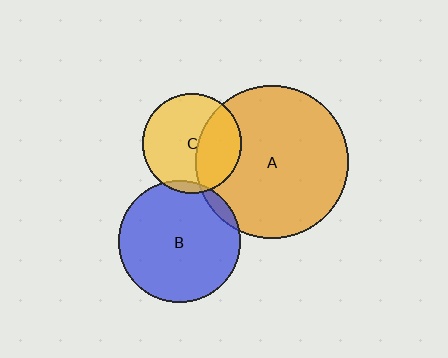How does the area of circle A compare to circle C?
Approximately 2.4 times.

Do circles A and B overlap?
Yes.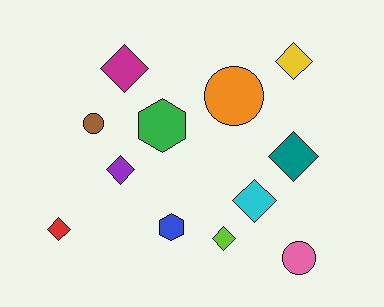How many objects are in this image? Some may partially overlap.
There are 12 objects.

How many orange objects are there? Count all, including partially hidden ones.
There is 1 orange object.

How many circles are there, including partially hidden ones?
There are 3 circles.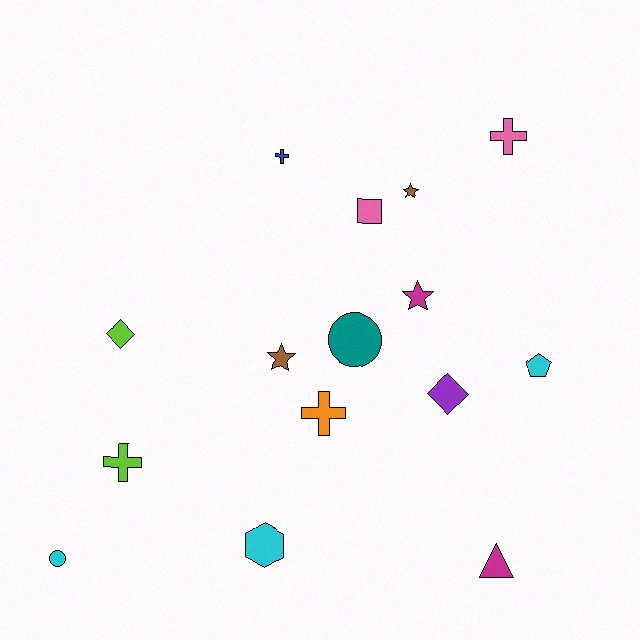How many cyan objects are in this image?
There are 3 cyan objects.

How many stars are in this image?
There are 3 stars.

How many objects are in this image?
There are 15 objects.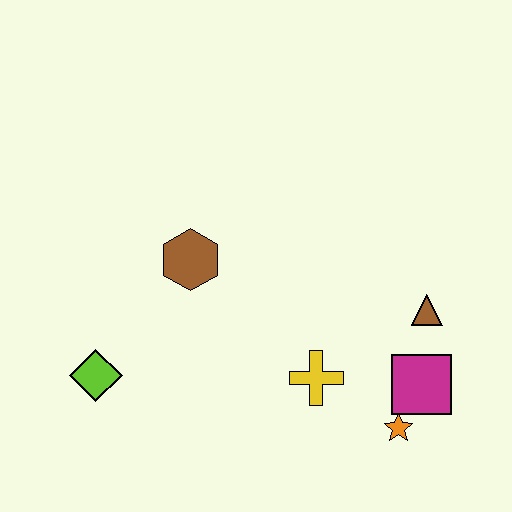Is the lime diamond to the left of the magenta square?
Yes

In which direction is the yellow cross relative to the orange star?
The yellow cross is to the left of the orange star.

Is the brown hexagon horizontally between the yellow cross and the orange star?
No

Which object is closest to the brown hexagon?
The lime diamond is closest to the brown hexagon.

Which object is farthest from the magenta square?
The lime diamond is farthest from the magenta square.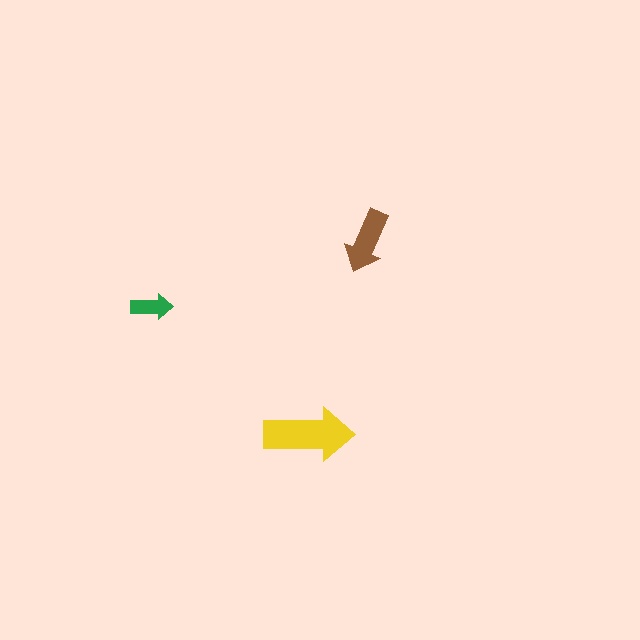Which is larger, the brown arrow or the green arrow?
The brown one.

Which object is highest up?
The brown arrow is topmost.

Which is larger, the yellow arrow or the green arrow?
The yellow one.